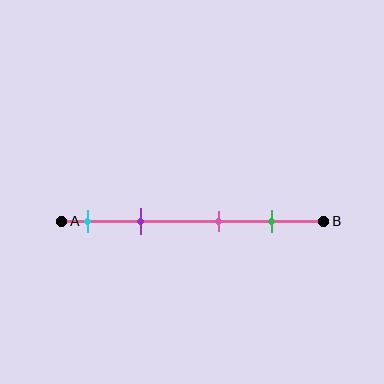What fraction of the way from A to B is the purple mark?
The purple mark is approximately 30% (0.3) of the way from A to B.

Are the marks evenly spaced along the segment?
No, the marks are not evenly spaced.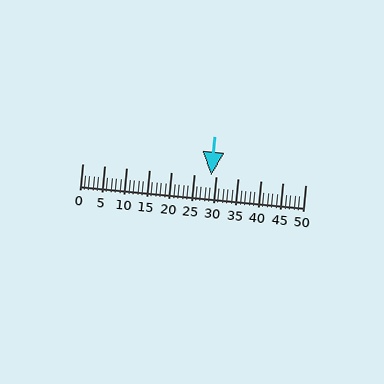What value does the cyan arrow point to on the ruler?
The cyan arrow points to approximately 29.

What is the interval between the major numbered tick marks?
The major tick marks are spaced 5 units apart.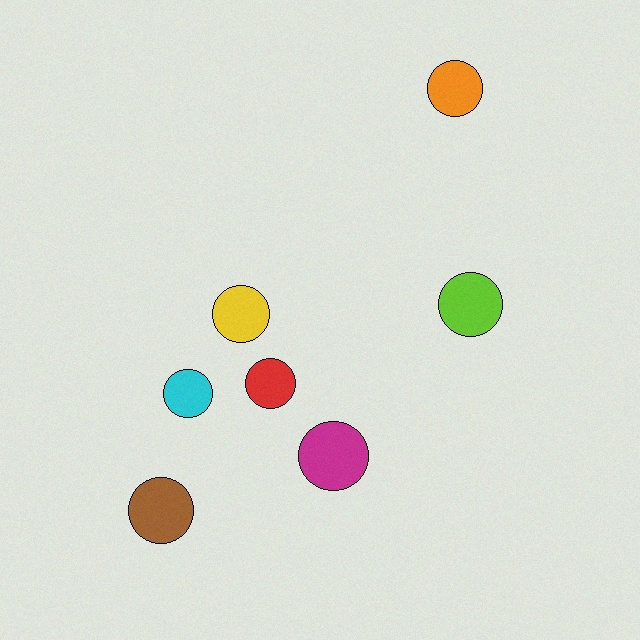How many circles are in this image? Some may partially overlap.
There are 7 circles.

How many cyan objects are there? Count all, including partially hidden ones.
There is 1 cyan object.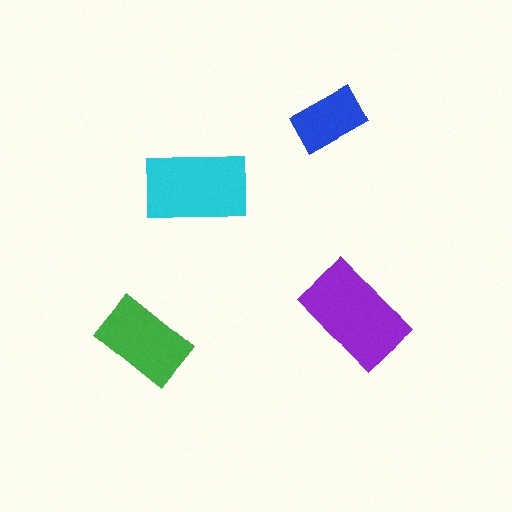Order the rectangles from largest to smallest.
the purple one, the cyan one, the green one, the blue one.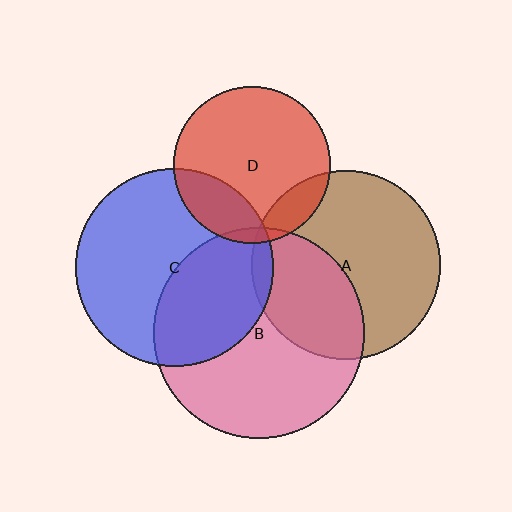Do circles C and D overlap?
Yes.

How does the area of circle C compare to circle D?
Approximately 1.6 times.